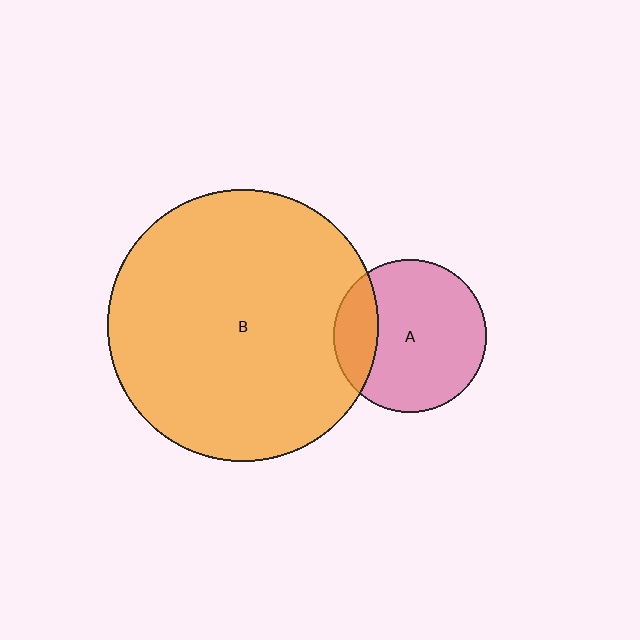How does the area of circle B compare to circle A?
Approximately 3.2 times.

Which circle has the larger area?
Circle B (orange).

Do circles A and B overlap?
Yes.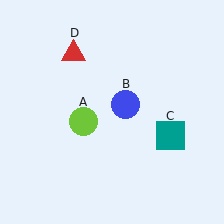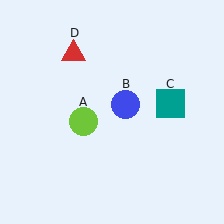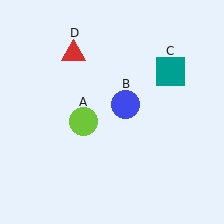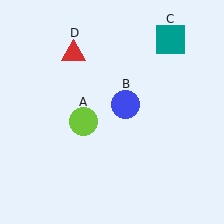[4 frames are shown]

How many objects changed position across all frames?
1 object changed position: teal square (object C).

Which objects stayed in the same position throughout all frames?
Lime circle (object A) and blue circle (object B) and red triangle (object D) remained stationary.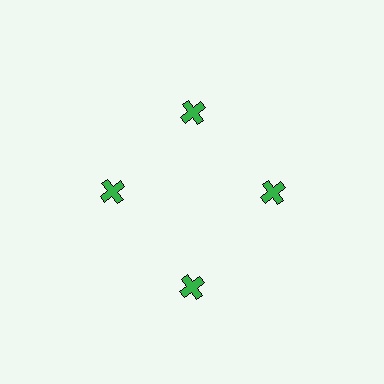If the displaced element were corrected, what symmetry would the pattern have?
It would have 4-fold rotational symmetry — the pattern would map onto itself every 90 degrees.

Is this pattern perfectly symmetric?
No. The 4 green crosses are arranged in a ring, but one element near the 6 o'clock position is pushed outward from the center, breaking the 4-fold rotational symmetry.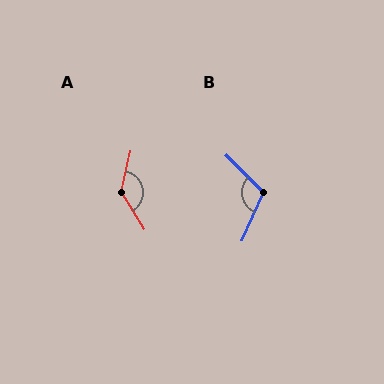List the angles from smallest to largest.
B (111°), A (135°).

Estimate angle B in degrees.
Approximately 111 degrees.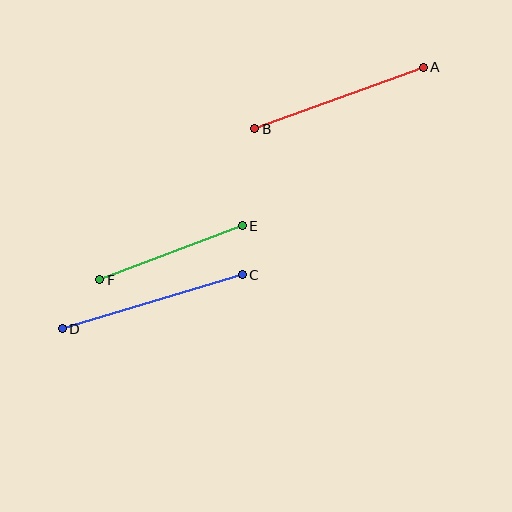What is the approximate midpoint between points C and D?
The midpoint is at approximately (152, 302) pixels.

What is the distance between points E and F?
The distance is approximately 153 pixels.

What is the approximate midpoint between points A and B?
The midpoint is at approximately (339, 98) pixels.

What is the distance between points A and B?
The distance is approximately 179 pixels.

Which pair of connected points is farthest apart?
Points C and D are farthest apart.